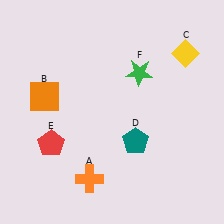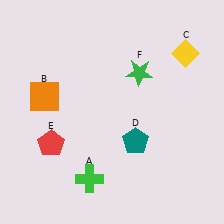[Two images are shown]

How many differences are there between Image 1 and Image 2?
There is 1 difference between the two images.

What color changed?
The cross (A) changed from orange in Image 1 to green in Image 2.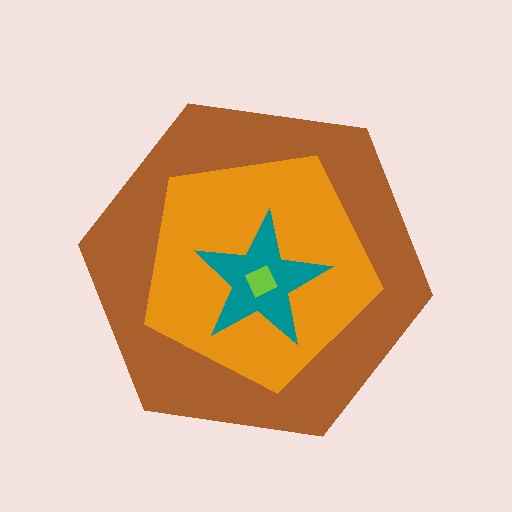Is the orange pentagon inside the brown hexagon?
Yes.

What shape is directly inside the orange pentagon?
The teal star.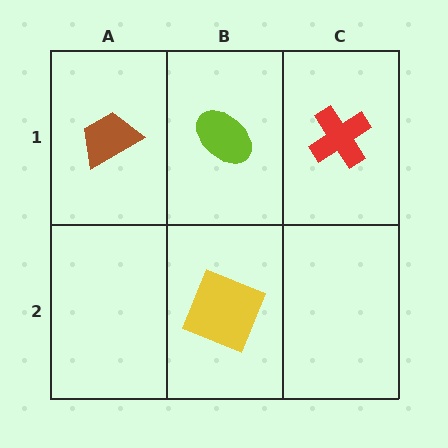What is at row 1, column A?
A brown trapezoid.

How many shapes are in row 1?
3 shapes.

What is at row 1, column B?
A lime ellipse.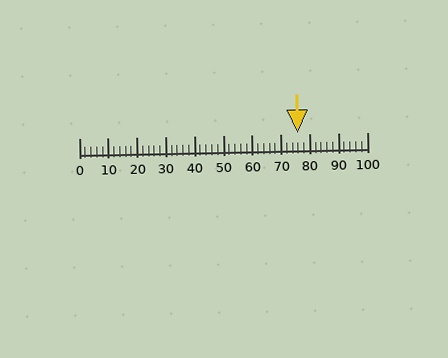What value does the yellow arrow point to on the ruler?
The yellow arrow points to approximately 76.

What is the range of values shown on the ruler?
The ruler shows values from 0 to 100.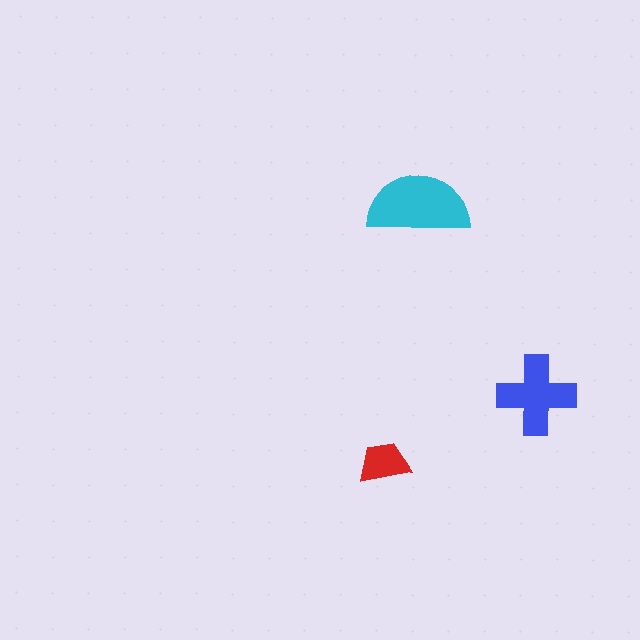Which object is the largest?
The cyan semicircle.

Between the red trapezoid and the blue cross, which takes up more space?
The blue cross.